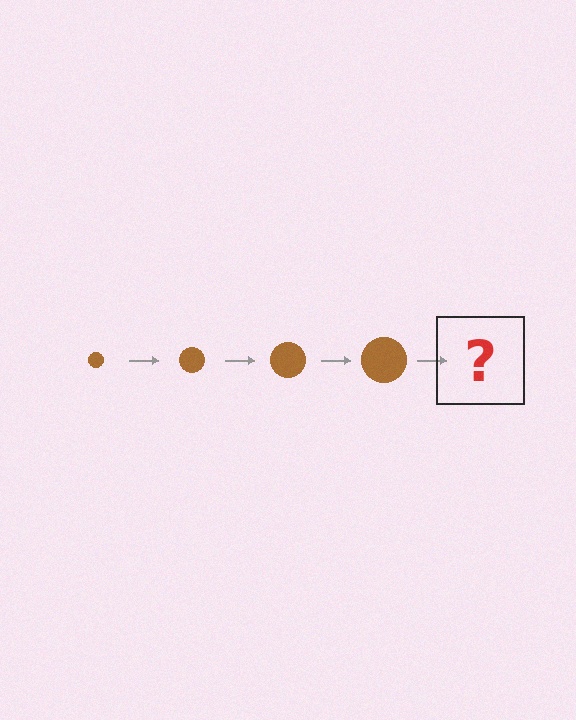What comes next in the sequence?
The next element should be a brown circle, larger than the previous one.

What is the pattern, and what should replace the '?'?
The pattern is that the circle gets progressively larger each step. The '?' should be a brown circle, larger than the previous one.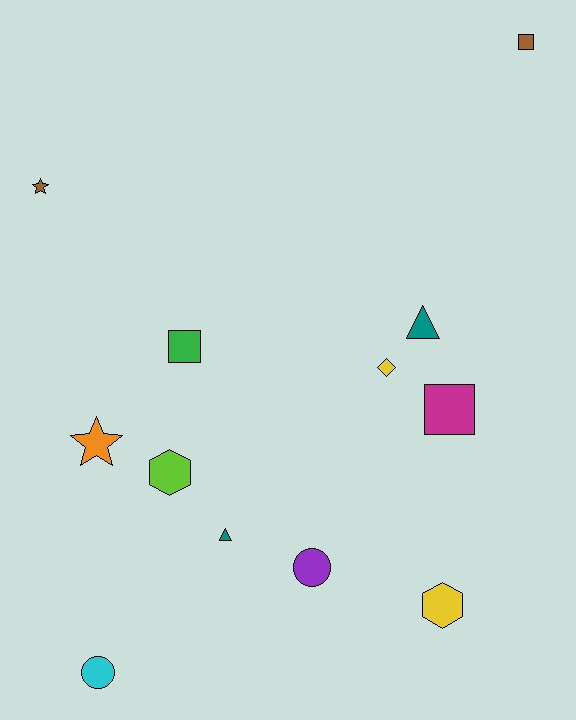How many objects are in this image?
There are 12 objects.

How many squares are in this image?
There are 3 squares.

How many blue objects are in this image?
There are no blue objects.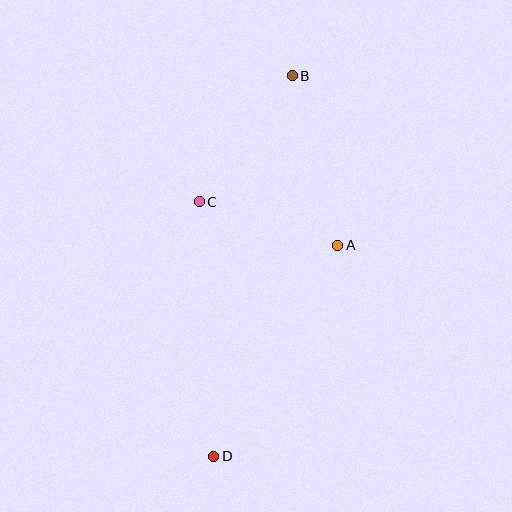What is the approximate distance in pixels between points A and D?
The distance between A and D is approximately 245 pixels.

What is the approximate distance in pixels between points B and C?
The distance between B and C is approximately 157 pixels.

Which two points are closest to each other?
Points A and C are closest to each other.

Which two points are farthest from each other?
Points B and D are farthest from each other.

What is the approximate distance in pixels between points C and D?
The distance between C and D is approximately 255 pixels.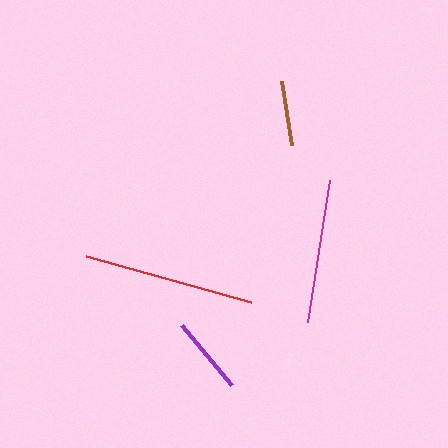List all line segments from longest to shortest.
From longest to shortest: red, magenta, purple, brown.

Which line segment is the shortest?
The brown line is the shortest at approximately 64 pixels.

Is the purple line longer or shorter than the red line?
The red line is longer than the purple line.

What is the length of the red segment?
The red segment is approximately 171 pixels long.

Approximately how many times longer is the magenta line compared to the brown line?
The magenta line is approximately 2.3 times the length of the brown line.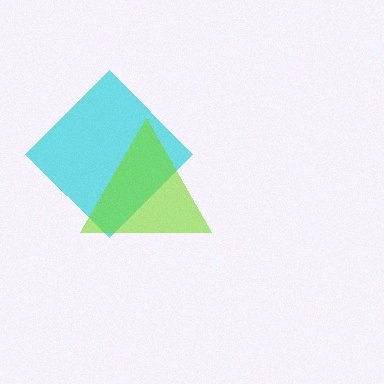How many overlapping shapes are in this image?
There are 2 overlapping shapes in the image.